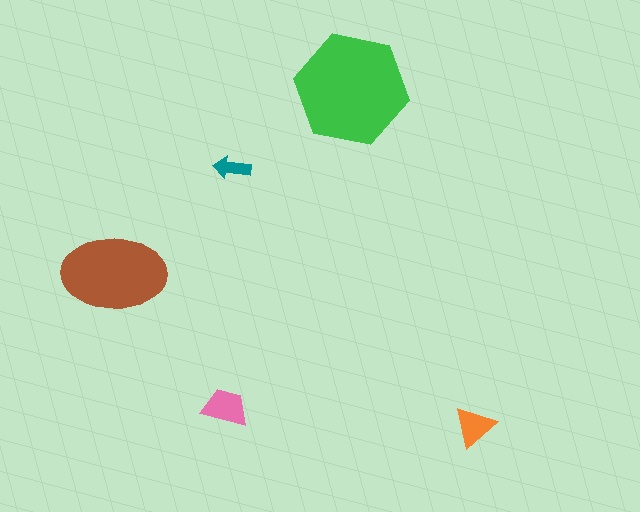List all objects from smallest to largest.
The teal arrow, the orange triangle, the pink trapezoid, the brown ellipse, the green hexagon.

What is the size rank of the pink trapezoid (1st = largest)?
3rd.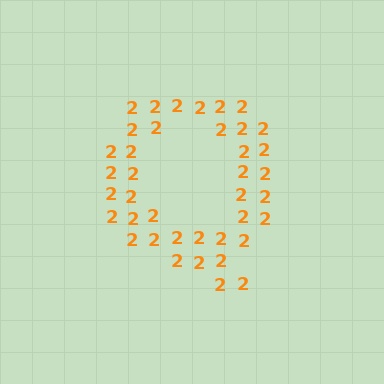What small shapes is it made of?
It is made of small digit 2's.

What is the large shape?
The large shape is the letter Q.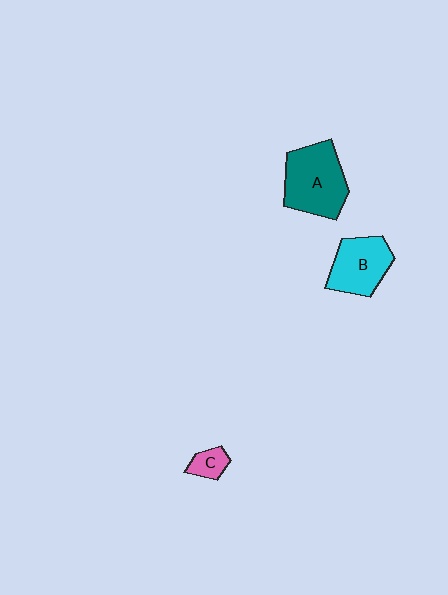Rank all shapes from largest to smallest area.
From largest to smallest: A (teal), B (cyan), C (pink).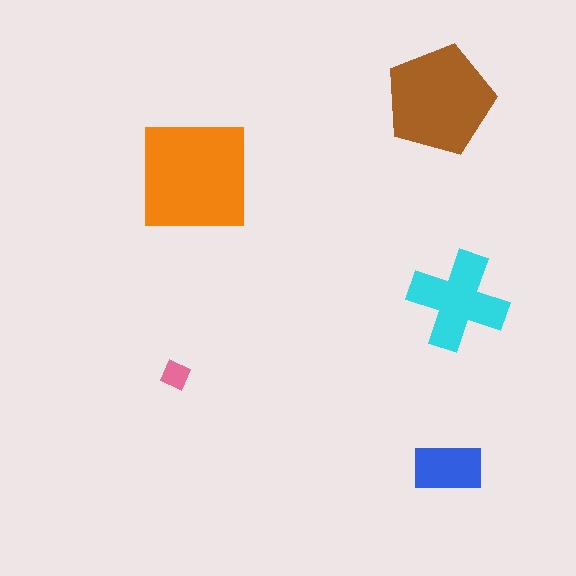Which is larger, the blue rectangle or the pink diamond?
The blue rectangle.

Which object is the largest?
The orange square.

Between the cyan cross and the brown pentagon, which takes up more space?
The brown pentagon.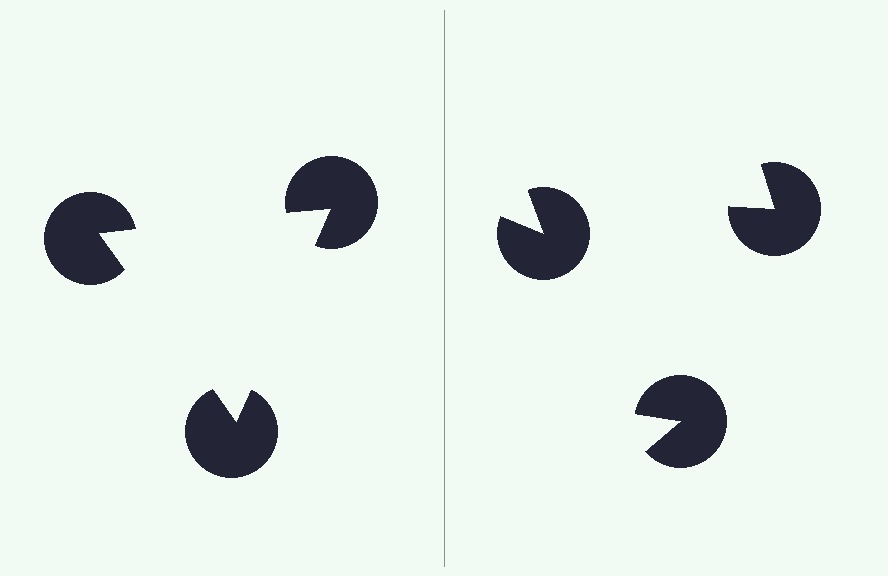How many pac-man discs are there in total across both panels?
6 — 3 on each side.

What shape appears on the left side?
An illusory triangle.